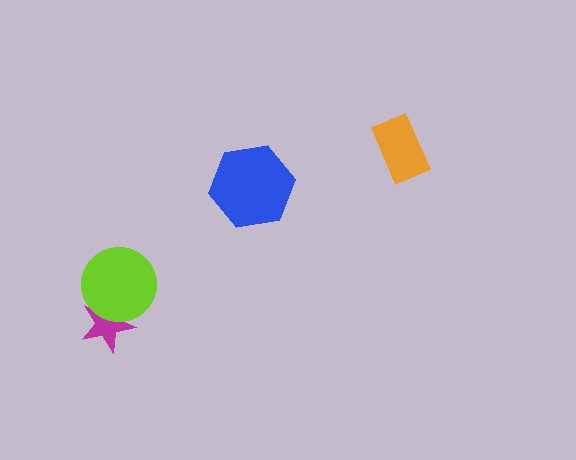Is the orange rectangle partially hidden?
No, no other shape covers it.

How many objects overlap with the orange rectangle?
0 objects overlap with the orange rectangle.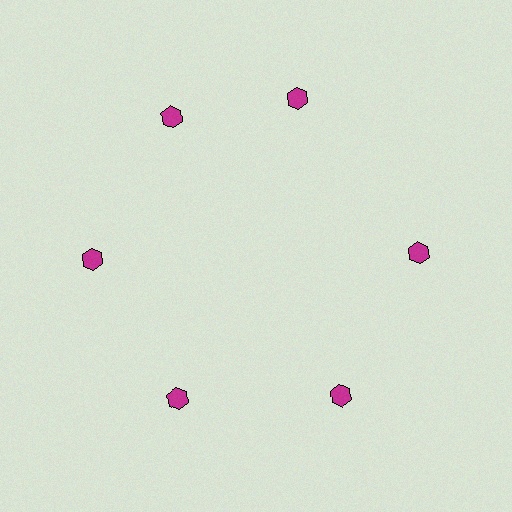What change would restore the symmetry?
The symmetry would be restored by rotating it back into even spacing with its neighbors so that all 6 hexagons sit at equal angles and equal distance from the center.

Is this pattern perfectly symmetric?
No. The 6 magenta hexagons are arranged in a ring, but one element near the 1 o'clock position is rotated out of alignment along the ring, breaking the 6-fold rotational symmetry.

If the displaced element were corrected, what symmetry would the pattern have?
It would have 6-fold rotational symmetry — the pattern would map onto itself every 60 degrees.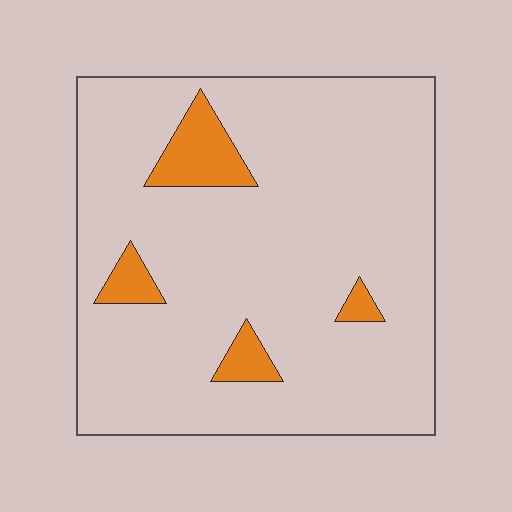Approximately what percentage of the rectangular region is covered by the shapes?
Approximately 10%.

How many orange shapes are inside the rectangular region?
4.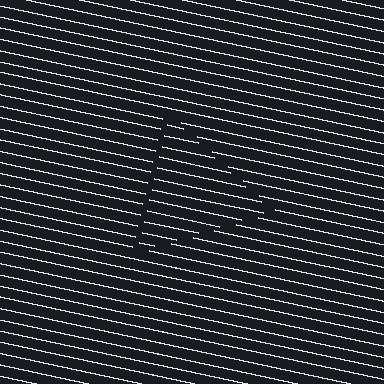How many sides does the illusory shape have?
3 sides — the line-ends trace a triangle.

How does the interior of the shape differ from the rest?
The interior of the shape contains the same grating, shifted by half a period — the contour is defined by the phase discontinuity where line-ends from the inner and outer gratings abut.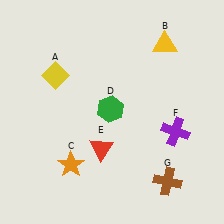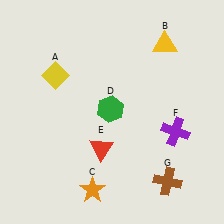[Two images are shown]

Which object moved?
The orange star (C) moved down.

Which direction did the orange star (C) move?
The orange star (C) moved down.